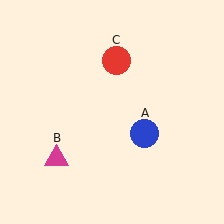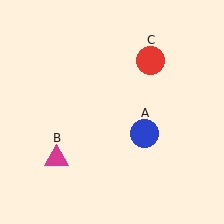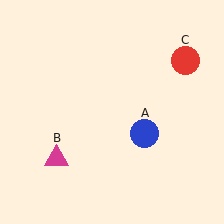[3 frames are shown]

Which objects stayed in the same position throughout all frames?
Blue circle (object A) and magenta triangle (object B) remained stationary.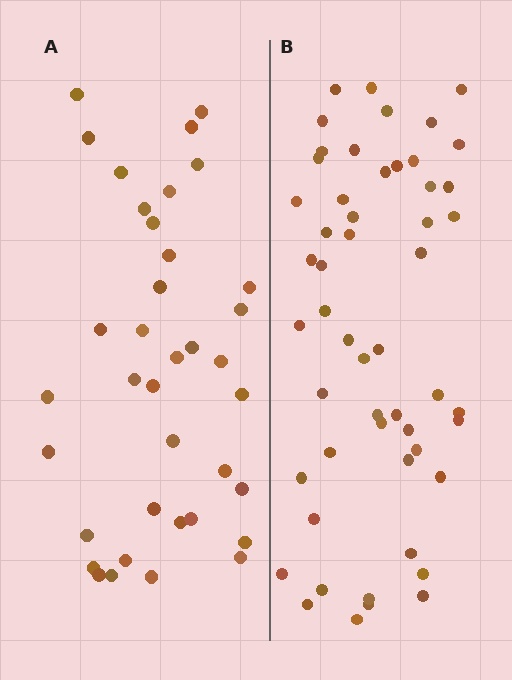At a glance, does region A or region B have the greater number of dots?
Region B (the right region) has more dots.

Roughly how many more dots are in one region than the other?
Region B has approximately 15 more dots than region A.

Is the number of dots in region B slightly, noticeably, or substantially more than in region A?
Region B has noticeably more, but not dramatically so. The ratio is roughly 1.4 to 1.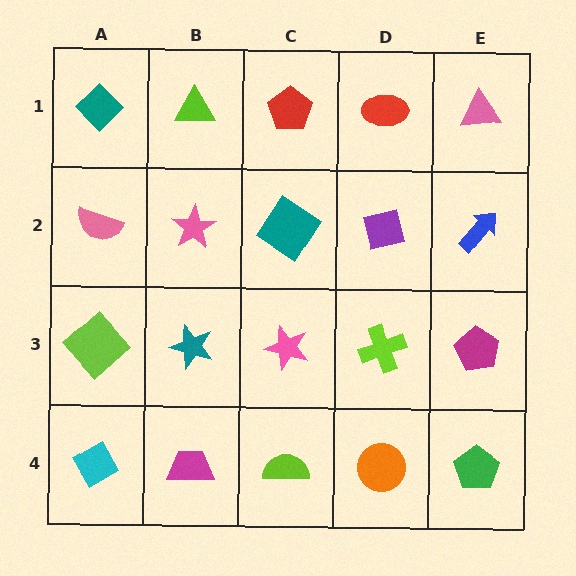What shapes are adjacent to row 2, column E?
A pink triangle (row 1, column E), a magenta pentagon (row 3, column E), a purple square (row 2, column D).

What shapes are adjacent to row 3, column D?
A purple square (row 2, column D), an orange circle (row 4, column D), a pink star (row 3, column C), a magenta pentagon (row 3, column E).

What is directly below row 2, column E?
A magenta pentagon.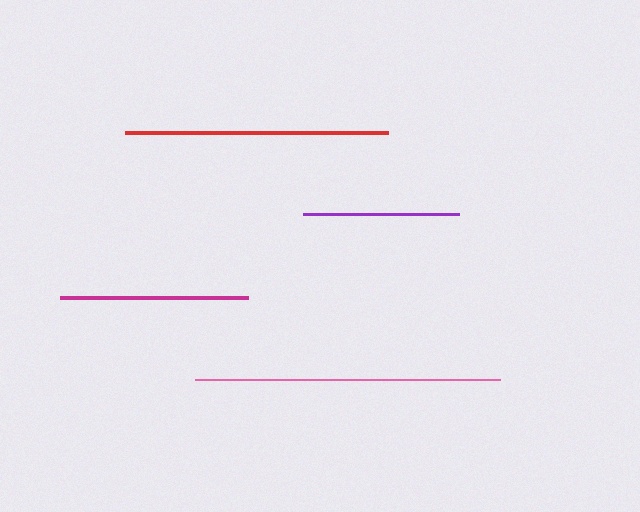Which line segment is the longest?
The pink line is the longest at approximately 305 pixels.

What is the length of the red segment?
The red segment is approximately 263 pixels long.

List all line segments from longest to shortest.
From longest to shortest: pink, red, magenta, purple.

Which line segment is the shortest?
The purple line is the shortest at approximately 156 pixels.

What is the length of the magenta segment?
The magenta segment is approximately 188 pixels long.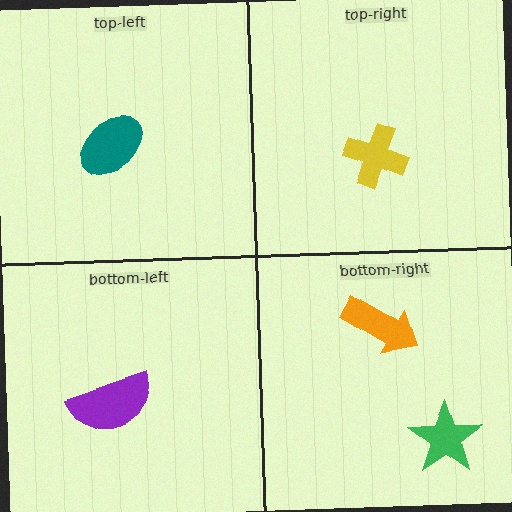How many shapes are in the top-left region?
1.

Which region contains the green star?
The bottom-right region.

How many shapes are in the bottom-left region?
1.